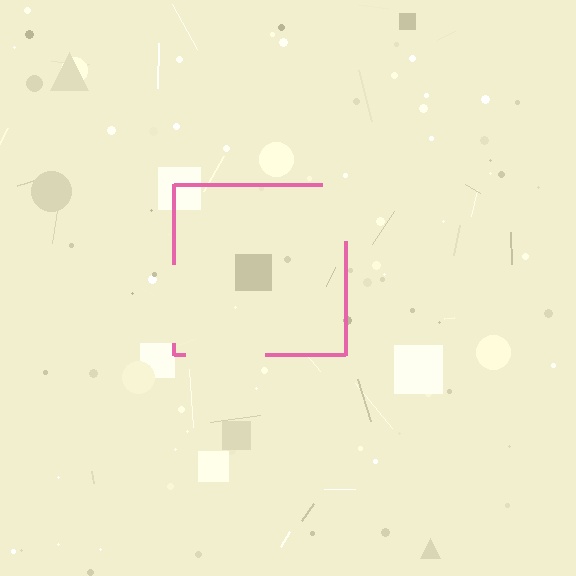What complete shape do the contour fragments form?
The contour fragments form a square.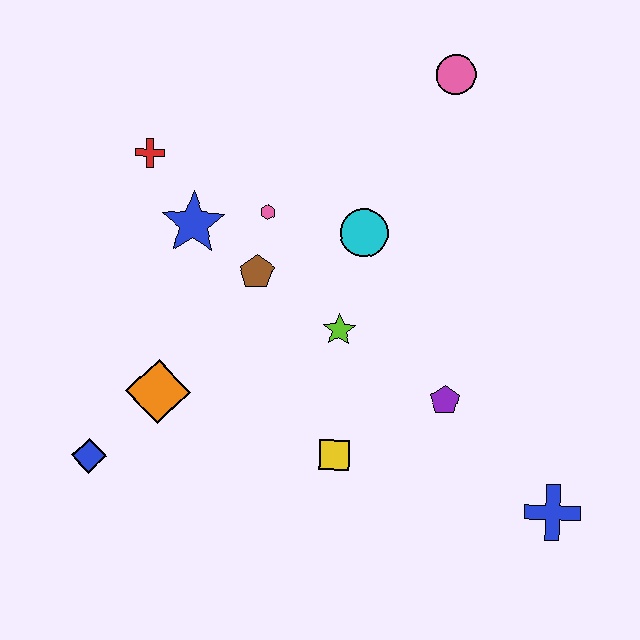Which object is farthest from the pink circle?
The blue diamond is farthest from the pink circle.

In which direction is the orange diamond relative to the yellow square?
The orange diamond is to the left of the yellow square.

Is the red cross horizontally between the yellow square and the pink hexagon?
No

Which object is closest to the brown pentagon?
The pink hexagon is closest to the brown pentagon.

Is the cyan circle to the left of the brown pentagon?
No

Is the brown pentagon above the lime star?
Yes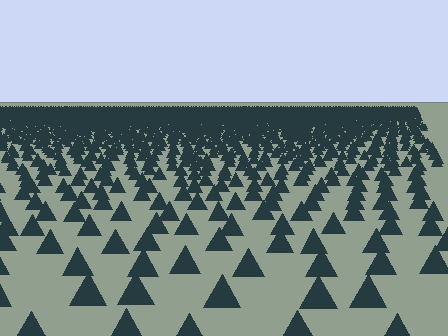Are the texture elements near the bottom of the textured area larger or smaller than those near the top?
Larger. Near the bottom, elements are closer to the viewer and appear at a bigger on-screen size.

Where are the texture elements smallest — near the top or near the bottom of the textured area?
Near the top.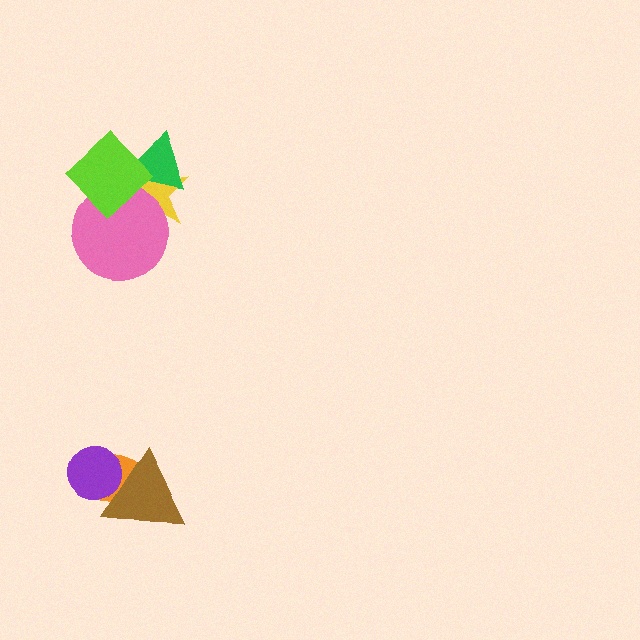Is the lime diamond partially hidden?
No, no other shape covers it.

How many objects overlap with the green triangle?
2 objects overlap with the green triangle.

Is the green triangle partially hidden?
Yes, it is partially covered by another shape.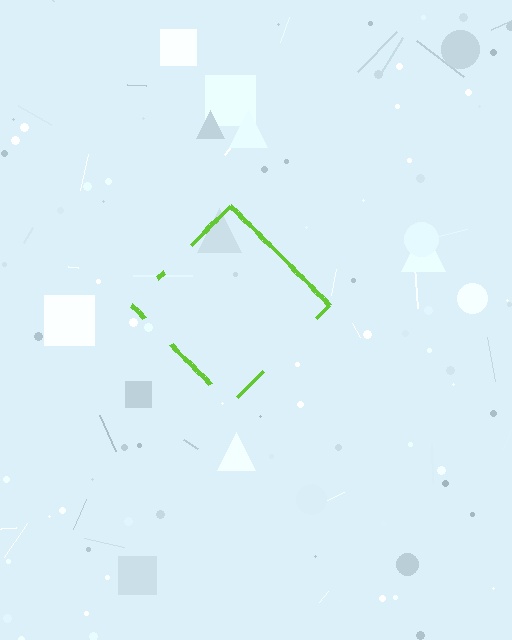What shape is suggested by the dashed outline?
The dashed outline suggests a diamond.